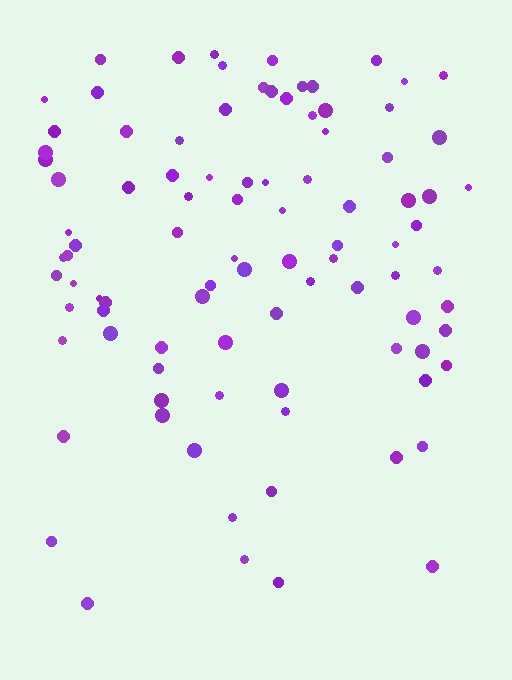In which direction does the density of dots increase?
From bottom to top, with the top side densest.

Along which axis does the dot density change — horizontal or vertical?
Vertical.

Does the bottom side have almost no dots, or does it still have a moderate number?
Still a moderate number, just noticeably fewer than the top.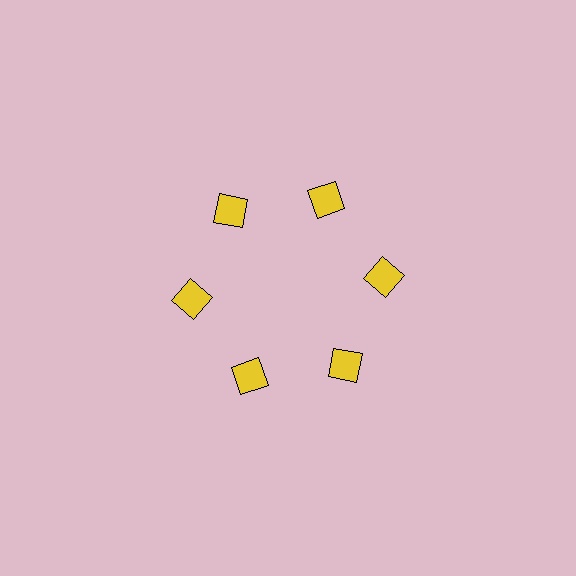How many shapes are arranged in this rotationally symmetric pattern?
There are 6 shapes, arranged in 6 groups of 1.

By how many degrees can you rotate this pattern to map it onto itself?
The pattern maps onto itself every 60 degrees of rotation.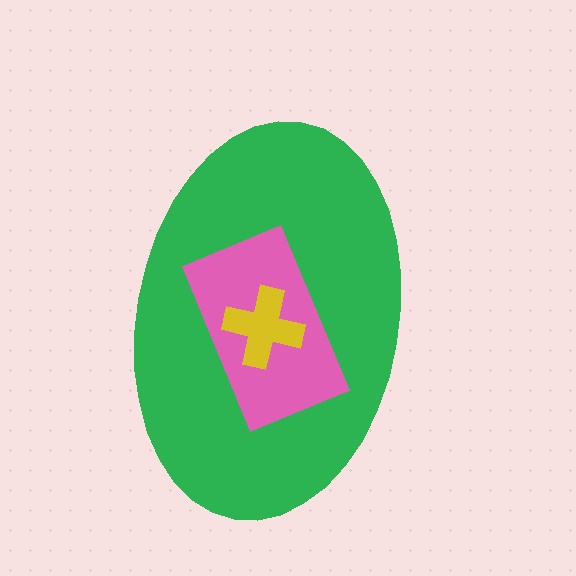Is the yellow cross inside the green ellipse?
Yes.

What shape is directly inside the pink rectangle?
The yellow cross.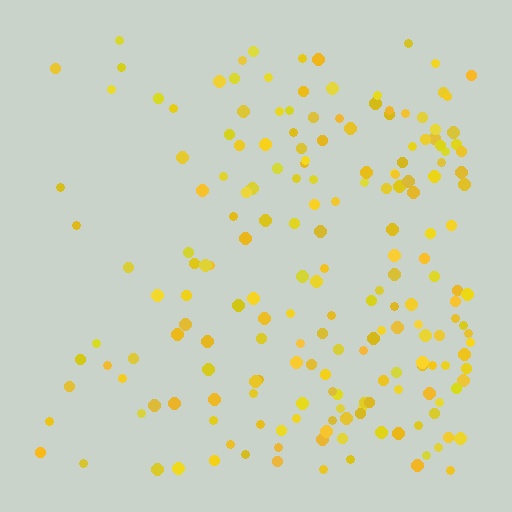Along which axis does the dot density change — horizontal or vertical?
Horizontal.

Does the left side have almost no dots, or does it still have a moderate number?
Still a moderate number, just noticeably fewer than the right.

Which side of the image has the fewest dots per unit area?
The left.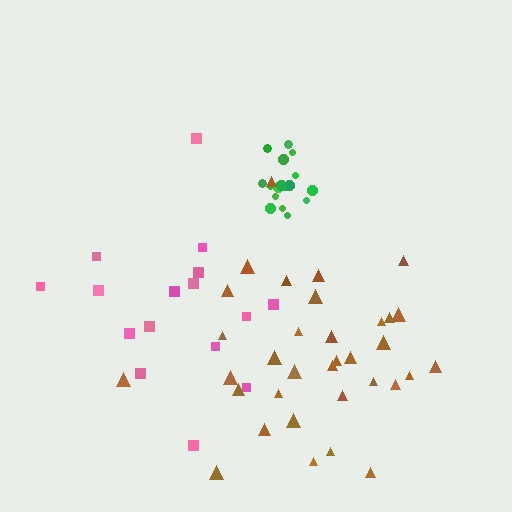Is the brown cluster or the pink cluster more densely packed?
Brown.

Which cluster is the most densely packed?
Green.